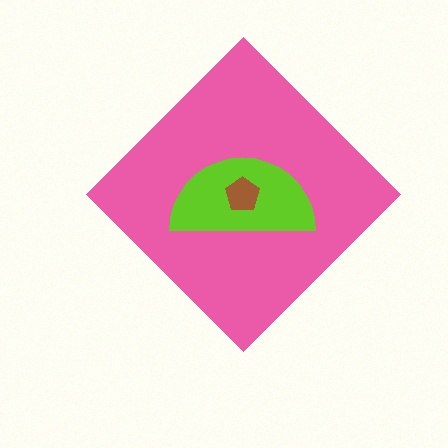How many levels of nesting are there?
3.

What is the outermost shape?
The pink diamond.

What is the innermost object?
The brown pentagon.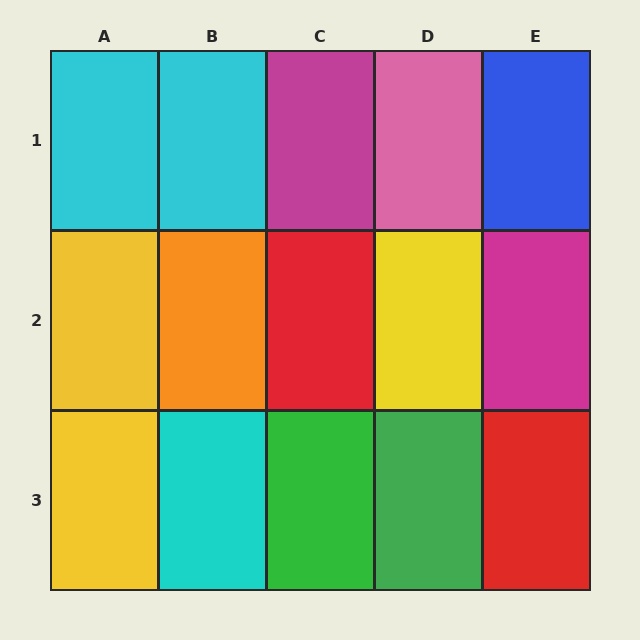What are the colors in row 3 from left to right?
Yellow, cyan, green, green, red.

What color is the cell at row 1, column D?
Pink.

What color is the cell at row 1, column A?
Cyan.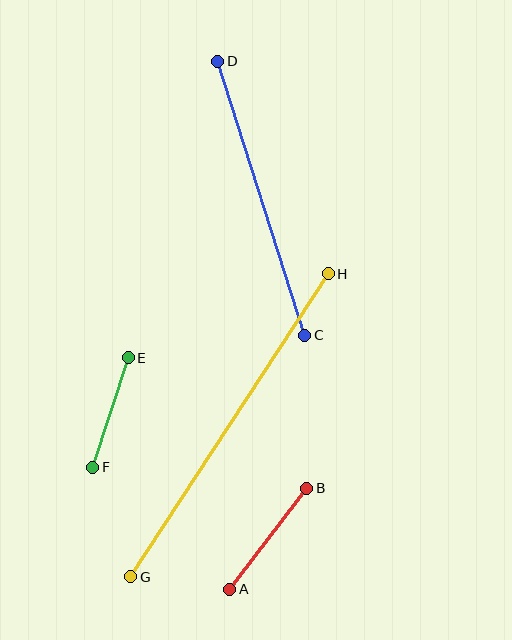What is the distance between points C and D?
The distance is approximately 288 pixels.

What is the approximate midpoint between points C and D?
The midpoint is at approximately (261, 198) pixels.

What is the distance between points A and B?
The distance is approximately 127 pixels.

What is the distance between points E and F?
The distance is approximately 115 pixels.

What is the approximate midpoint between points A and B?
The midpoint is at approximately (268, 539) pixels.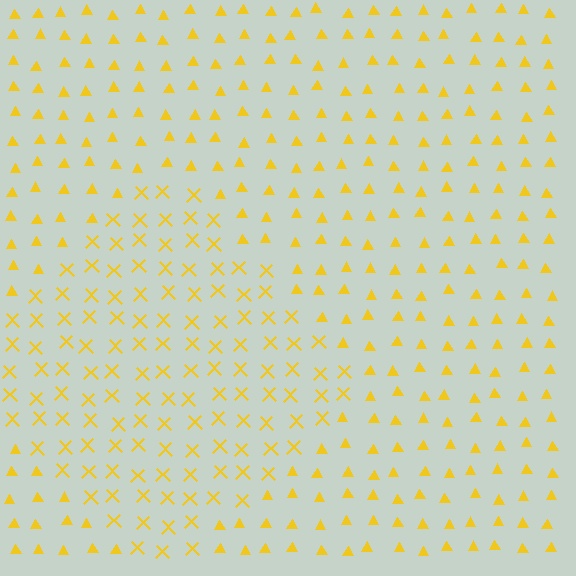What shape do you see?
I see a diamond.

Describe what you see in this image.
The image is filled with small yellow elements arranged in a uniform grid. A diamond-shaped region contains X marks, while the surrounding area contains triangles. The boundary is defined purely by the change in element shape.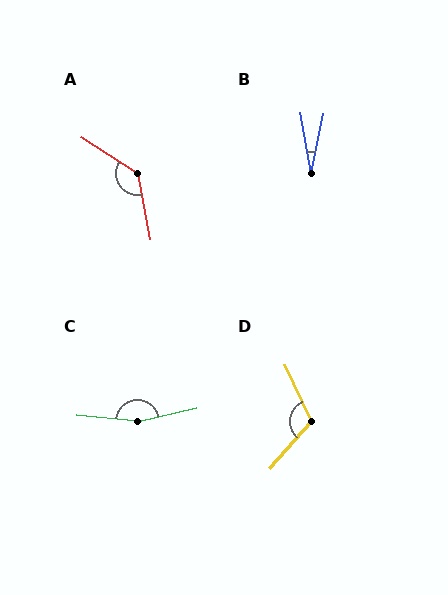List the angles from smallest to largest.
B (22°), D (114°), A (134°), C (161°).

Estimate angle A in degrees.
Approximately 134 degrees.